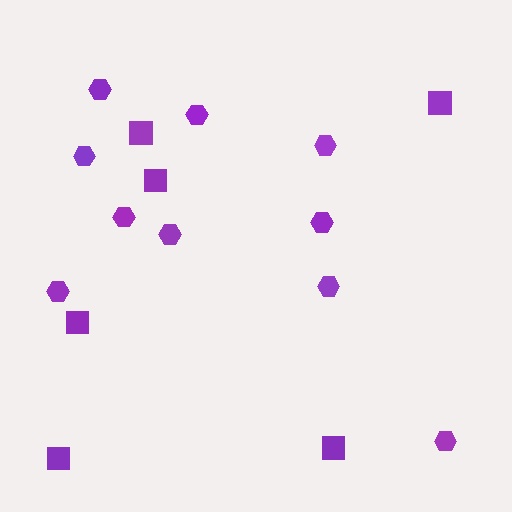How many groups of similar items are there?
There are 2 groups: one group of squares (6) and one group of hexagons (10).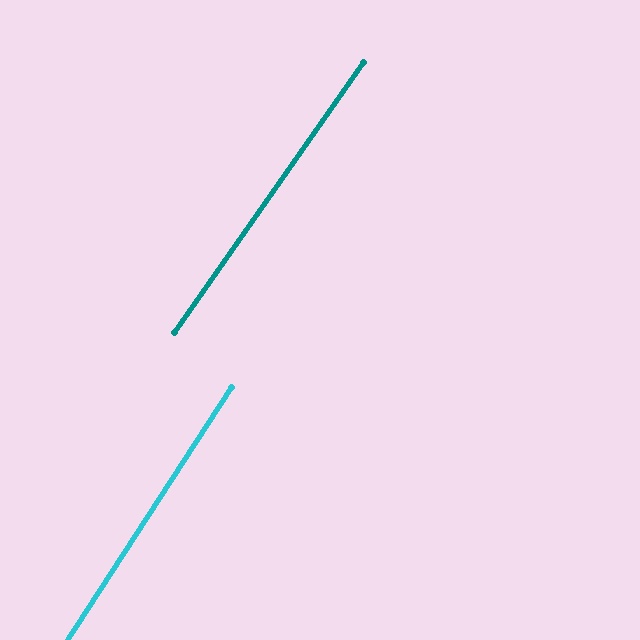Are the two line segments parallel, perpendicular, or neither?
Parallel — their directions differ by only 2.0°.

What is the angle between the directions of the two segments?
Approximately 2 degrees.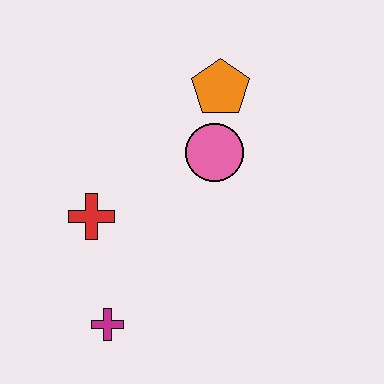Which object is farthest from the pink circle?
The magenta cross is farthest from the pink circle.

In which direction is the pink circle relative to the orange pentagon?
The pink circle is below the orange pentagon.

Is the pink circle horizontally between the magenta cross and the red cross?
No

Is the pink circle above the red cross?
Yes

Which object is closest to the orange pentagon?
The pink circle is closest to the orange pentagon.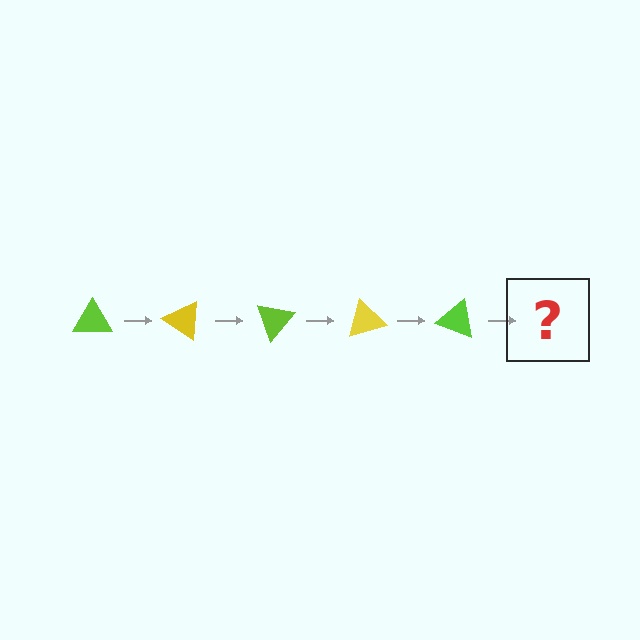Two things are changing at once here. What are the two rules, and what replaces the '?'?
The two rules are that it rotates 35 degrees each step and the color cycles through lime and yellow. The '?' should be a yellow triangle, rotated 175 degrees from the start.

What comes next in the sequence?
The next element should be a yellow triangle, rotated 175 degrees from the start.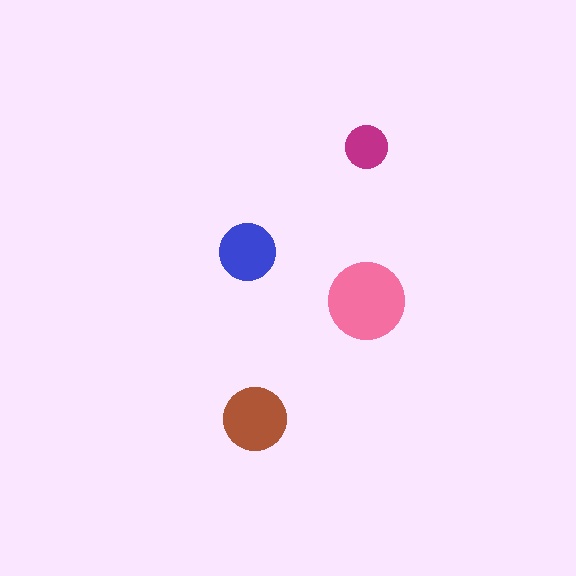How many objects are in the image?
There are 4 objects in the image.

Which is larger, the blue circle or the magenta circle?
The blue one.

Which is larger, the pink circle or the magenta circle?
The pink one.